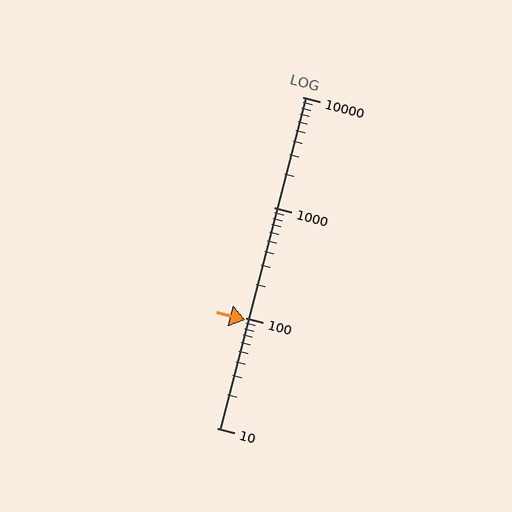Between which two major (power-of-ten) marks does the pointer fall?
The pointer is between 10 and 100.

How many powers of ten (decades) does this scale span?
The scale spans 3 decades, from 10 to 10000.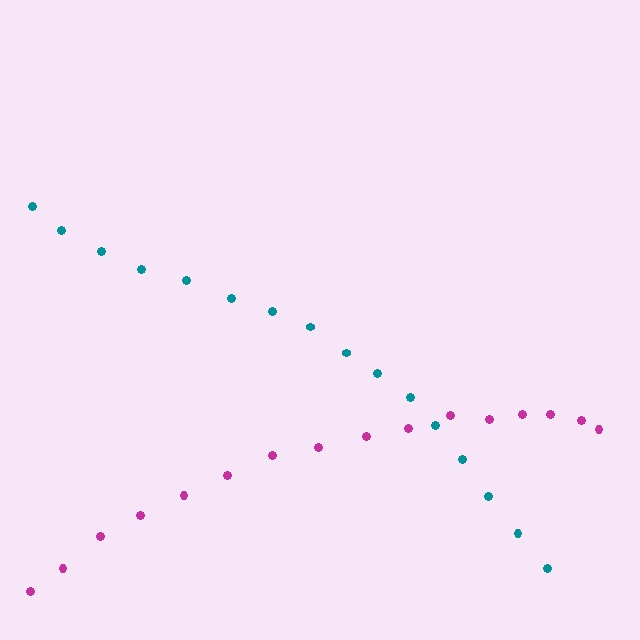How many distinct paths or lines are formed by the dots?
There are 2 distinct paths.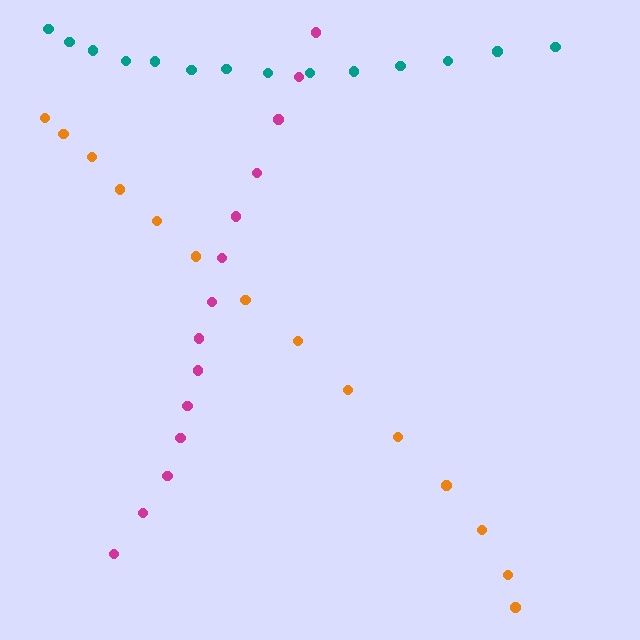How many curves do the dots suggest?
There are 3 distinct paths.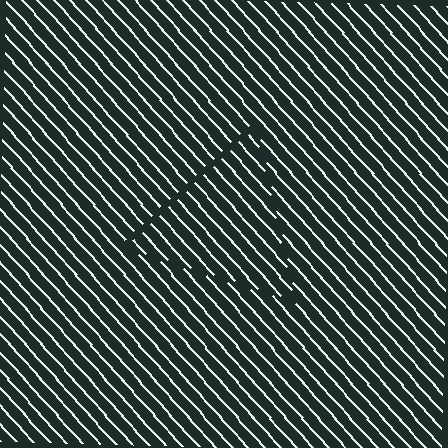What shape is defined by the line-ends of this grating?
An illusory triangle. The interior of the shape contains the same grating, shifted by half a period — the contour is defined by the phase discontinuity where line-ends from the inner and outer gratings abut.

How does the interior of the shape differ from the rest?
The interior of the shape contains the same grating, shifted by half a period — the contour is defined by the phase discontinuity where line-ends from the inner and outer gratings abut.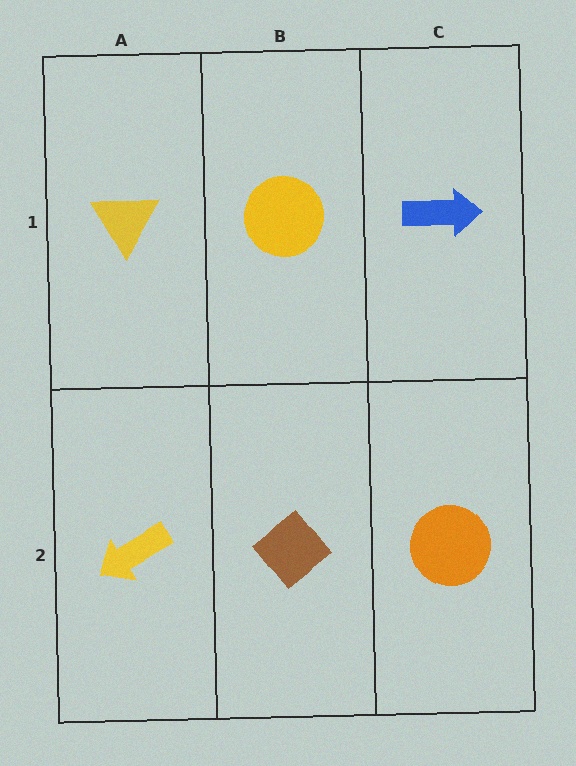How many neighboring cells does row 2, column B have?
3.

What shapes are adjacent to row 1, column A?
A yellow arrow (row 2, column A), a yellow circle (row 1, column B).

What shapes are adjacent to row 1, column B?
A brown diamond (row 2, column B), a yellow triangle (row 1, column A), a blue arrow (row 1, column C).